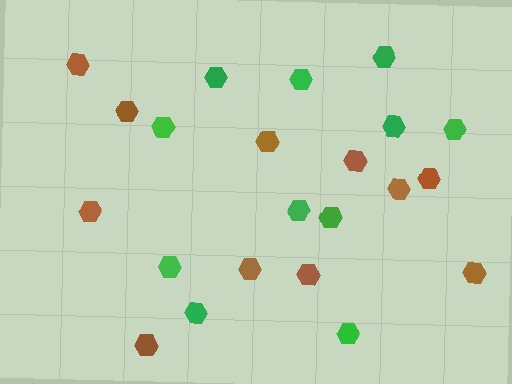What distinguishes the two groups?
There are 2 groups: one group of brown hexagons (11) and one group of green hexagons (11).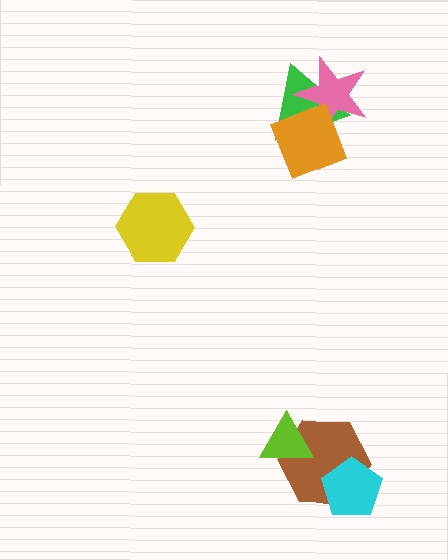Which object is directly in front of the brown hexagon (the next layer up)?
The cyan pentagon is directly in front of the brown hexagon.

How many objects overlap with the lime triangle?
1 object overlaps with the lime triangle.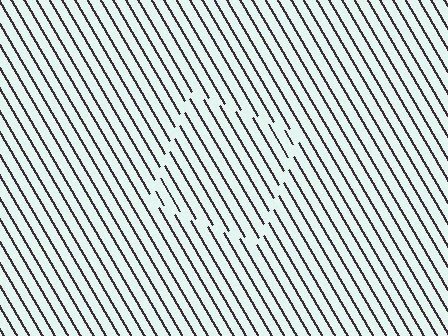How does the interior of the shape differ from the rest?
The interior of the shape contains the same grating, shifted by half a period — the contour is defined by the phase discontinuity where line-ends from the inner and outer gratings abut.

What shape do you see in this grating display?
An illusory square. The interior of the shape contains the same grating, shifted by half a period — the contour is defined by the phase discontinuity where line-ends from the inner and outer gratings abut.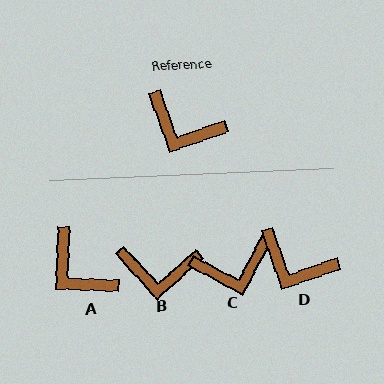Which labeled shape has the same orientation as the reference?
D.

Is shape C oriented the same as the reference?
No, it is off by about 43 degrees.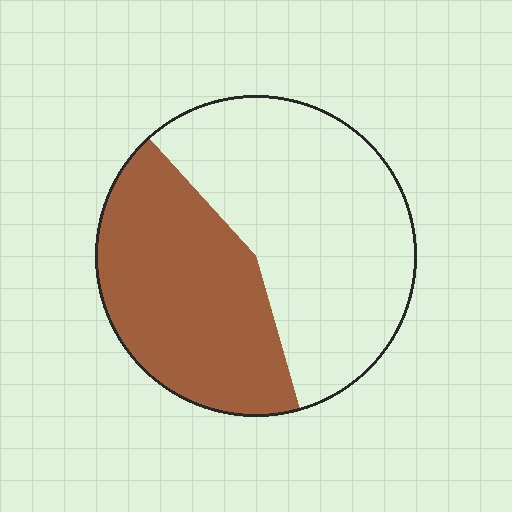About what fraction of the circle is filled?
About two fifths (2/5).